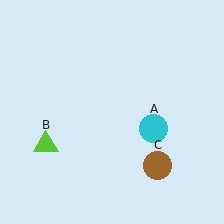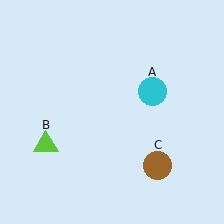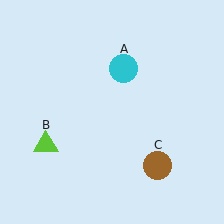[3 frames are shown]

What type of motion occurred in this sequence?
The cyan circle (object A) rotated counterclockwise around the center of the scene.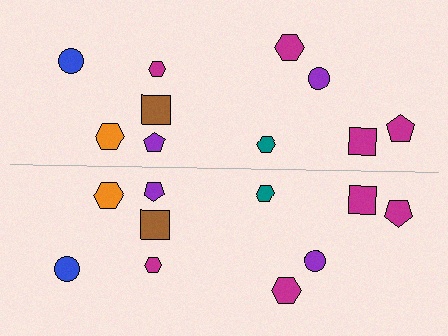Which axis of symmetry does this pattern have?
The pattern has a horizontal axis of symmetry running through the center of the image.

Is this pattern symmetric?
Yes, this pattern has bilateral (reflection) symmetry.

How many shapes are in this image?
There are 20 shapes in this image.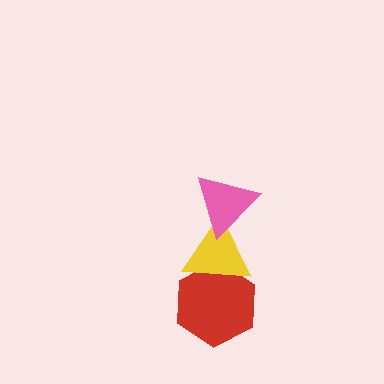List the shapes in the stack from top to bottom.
From top to bottom: the pink triangle, the yellow triangle, the red hexagon.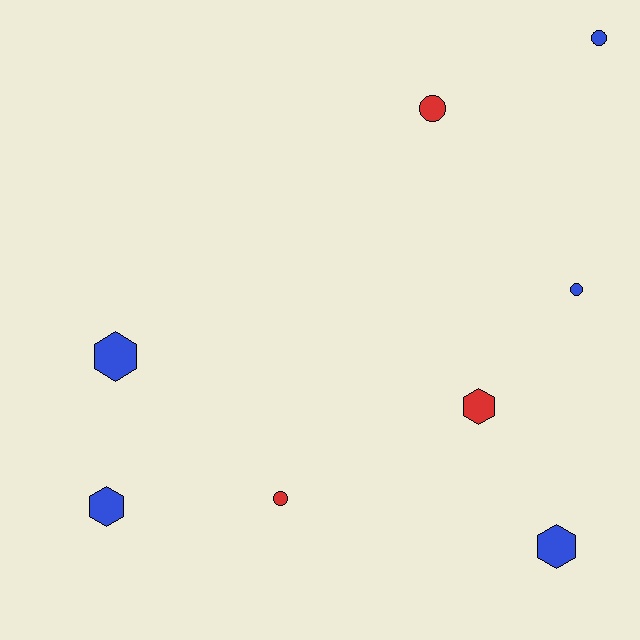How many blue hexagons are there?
There are 3 blue hexagons.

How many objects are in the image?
There are 8 objects.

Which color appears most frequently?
Blue, with 5 objects.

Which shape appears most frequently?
Hexagon, with 4 objects.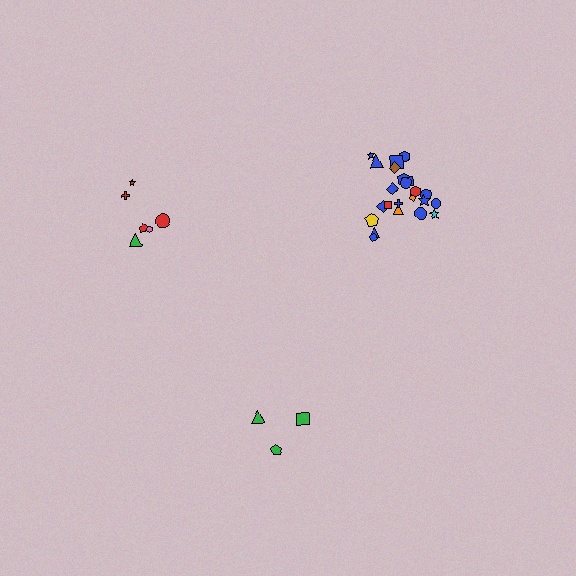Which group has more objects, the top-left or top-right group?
The top-right group.